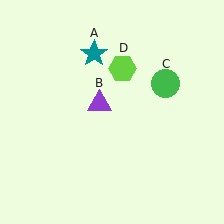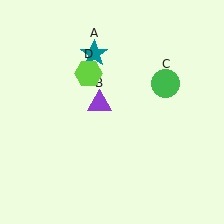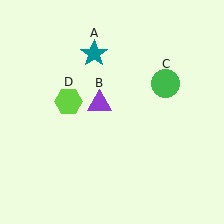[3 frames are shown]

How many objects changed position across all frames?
1 object changed position: lime hexagon (object D).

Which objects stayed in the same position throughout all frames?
Teal star (object A) and purple triangle (object B) and green circle (object C) remained stationary.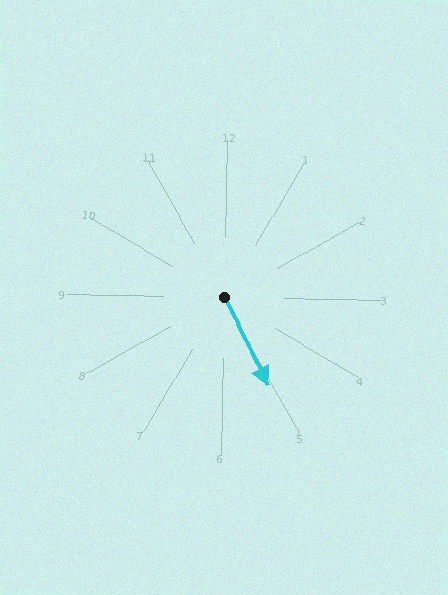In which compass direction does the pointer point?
Southeast.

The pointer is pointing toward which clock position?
Roughly 5 o'clock.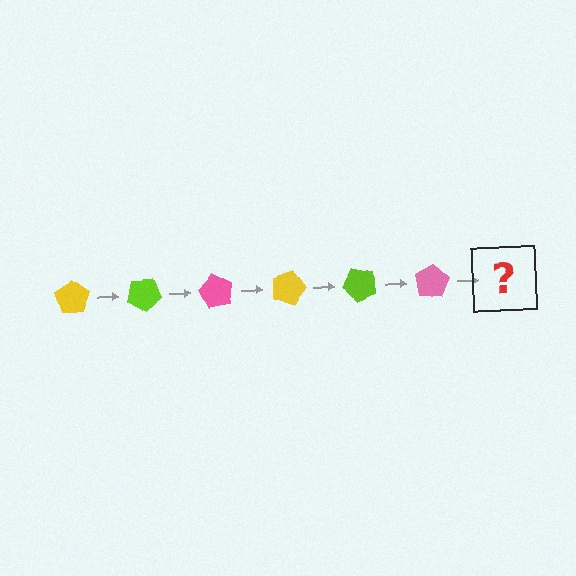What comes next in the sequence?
The next element should be a yellow pentagon, rotated 180 degrees from the start.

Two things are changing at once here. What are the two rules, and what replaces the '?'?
The two rules are that it rotates 30 degrees each step and the color cycles through yellow, lime, and pink. The '?' should be a yellow pentagon, rotated 180 degrees from the start.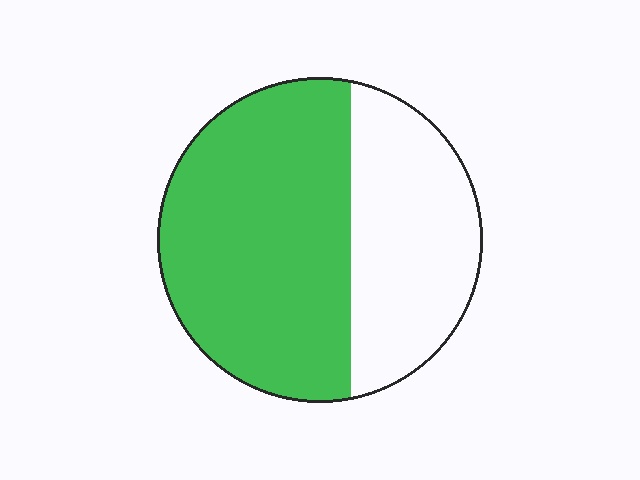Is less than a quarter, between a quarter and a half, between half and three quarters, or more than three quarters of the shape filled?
Between half and three quarters.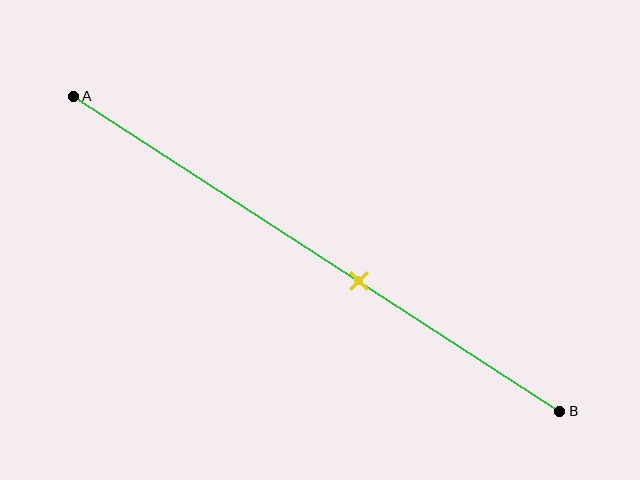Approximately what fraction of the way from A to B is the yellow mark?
The yellow mark is approximately 60% of the way from A to B.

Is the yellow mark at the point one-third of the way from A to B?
No, the mark is at about 60% from A, not at the 33% one-third point.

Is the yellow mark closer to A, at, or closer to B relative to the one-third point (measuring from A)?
The yellow mark is closer to point B than the one-third point of segment AB.